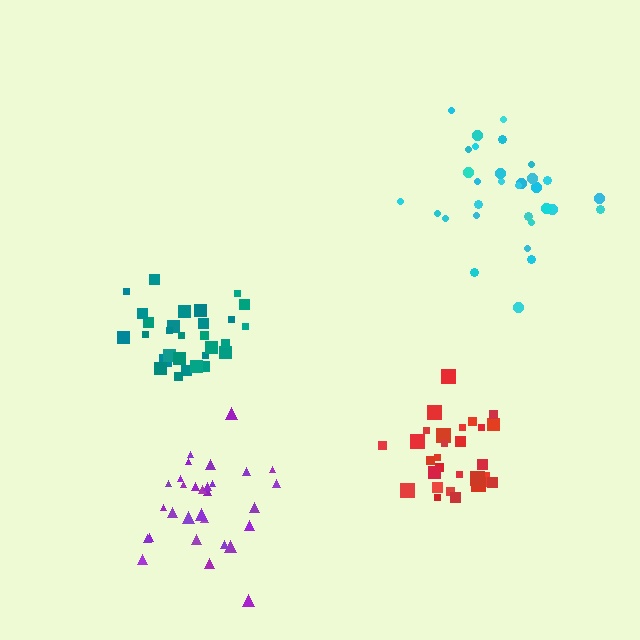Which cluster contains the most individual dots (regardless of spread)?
Cyan (31).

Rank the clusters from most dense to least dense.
teal, red, purple, cyan.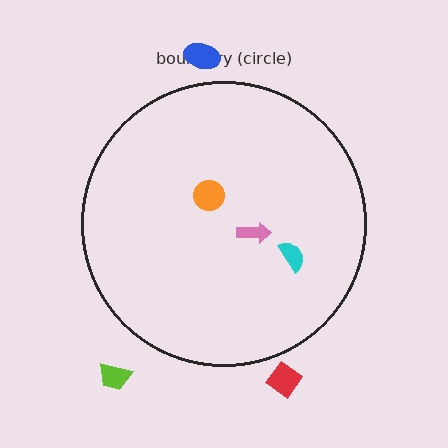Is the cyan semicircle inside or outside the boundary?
Inside.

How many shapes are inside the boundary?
3 inside, 3 outside.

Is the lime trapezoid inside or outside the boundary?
Outside.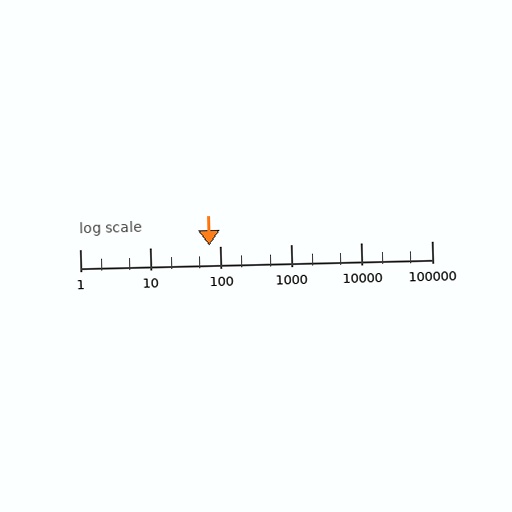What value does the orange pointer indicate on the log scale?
The pointer indicates approximately 68.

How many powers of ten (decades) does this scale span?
The scale spans 5 decades, from 1 to 100000.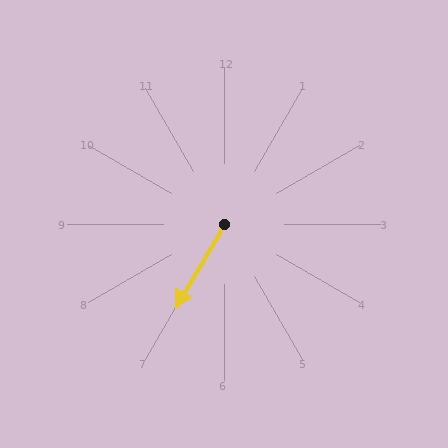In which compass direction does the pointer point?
Southwest.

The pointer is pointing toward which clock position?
Roughly 7 o'clock.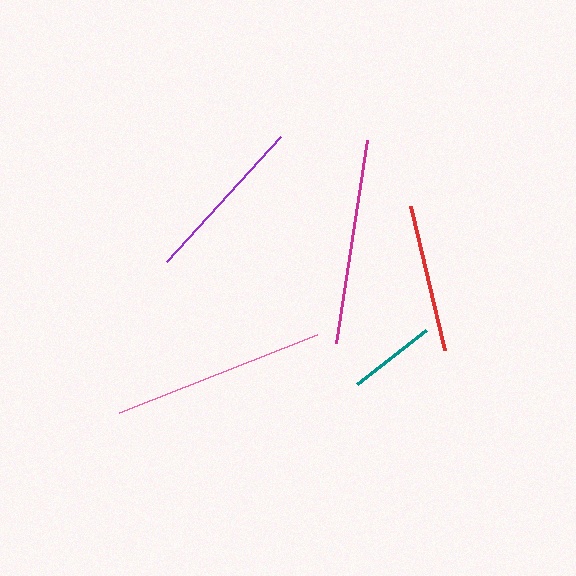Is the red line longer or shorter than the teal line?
The red line is longer than the teal line.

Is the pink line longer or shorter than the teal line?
The pink line is longer than the teal line.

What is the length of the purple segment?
The purple segment is approximately 169 pixels long.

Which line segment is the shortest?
The teal line is the shortest at approximately 87 pixels.